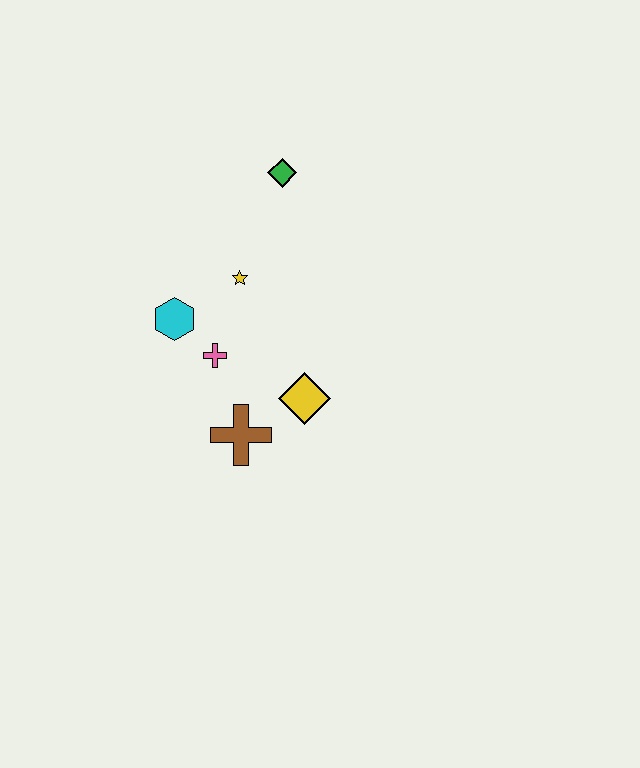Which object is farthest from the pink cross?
The green diamond is farthest from the pink cross.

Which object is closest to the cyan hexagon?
The pink cross is closest to the cyan hexagon.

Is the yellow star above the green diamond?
No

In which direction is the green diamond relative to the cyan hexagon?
The green diamond is above the cyan hexagon.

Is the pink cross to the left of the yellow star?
Yes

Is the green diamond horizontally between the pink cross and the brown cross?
No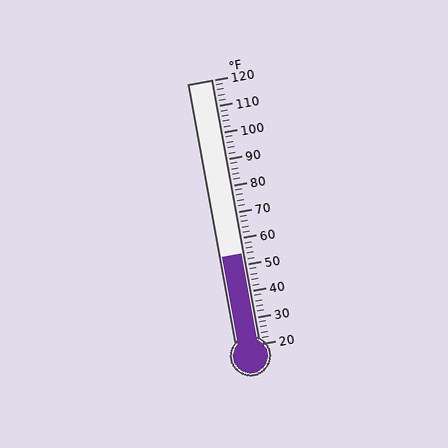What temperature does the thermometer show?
The thermometer shows approximately 54°F.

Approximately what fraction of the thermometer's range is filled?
The thermometer is filled to approximately 35% of its range.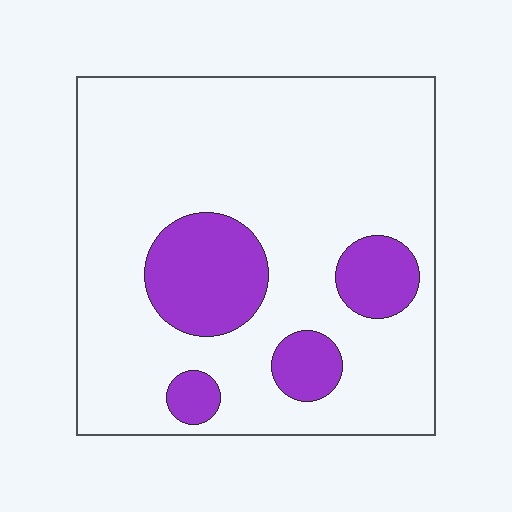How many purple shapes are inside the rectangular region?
4.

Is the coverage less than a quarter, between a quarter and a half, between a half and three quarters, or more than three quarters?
Less than a quarter.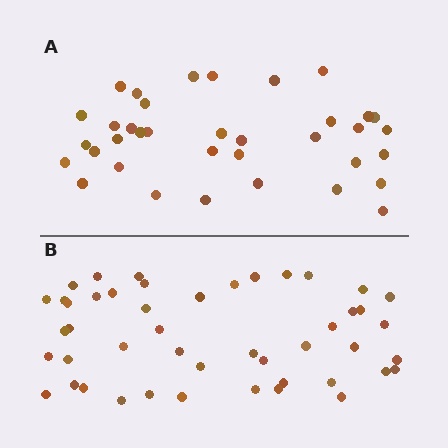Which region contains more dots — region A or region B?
Region B (the bottom region) has more dots.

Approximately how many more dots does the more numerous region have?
Region B has roughly 12 or so more dots than region A.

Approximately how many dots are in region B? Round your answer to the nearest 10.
About 50 dots. (The exact count is 47, which rounds to 50.)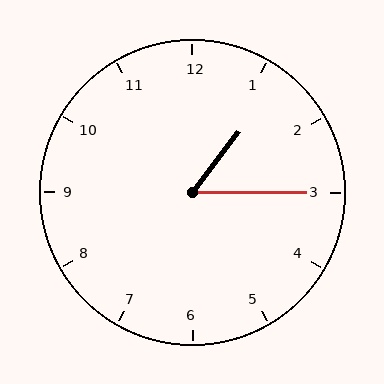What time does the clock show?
1:15.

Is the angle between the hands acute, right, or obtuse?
It is acute.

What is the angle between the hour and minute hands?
Approximately 52 degrees.